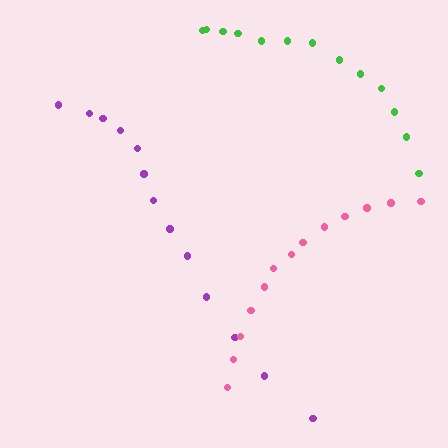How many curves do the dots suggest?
There are 3 distinct paths.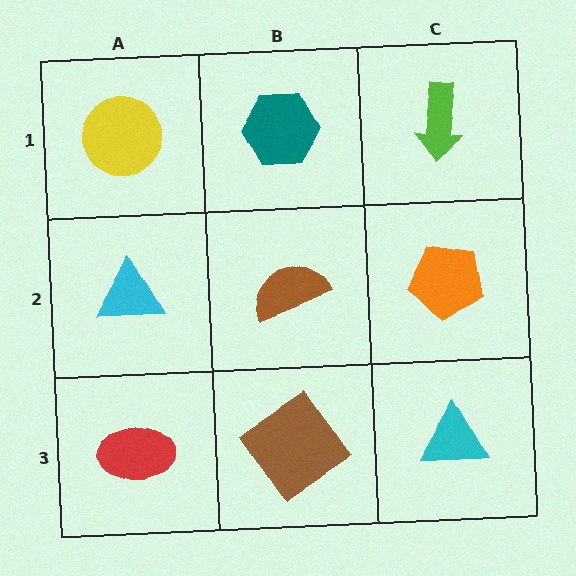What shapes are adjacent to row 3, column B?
A brown semicircle (row 2, column B), a red ellipse (row 3, column A), a cyan triangle (row 3, column C).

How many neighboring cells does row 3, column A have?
2.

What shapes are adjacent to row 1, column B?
A brown semicircle (row 2, column B), a yellow circle (row 1, column A), a lime arrow (row 1, column C).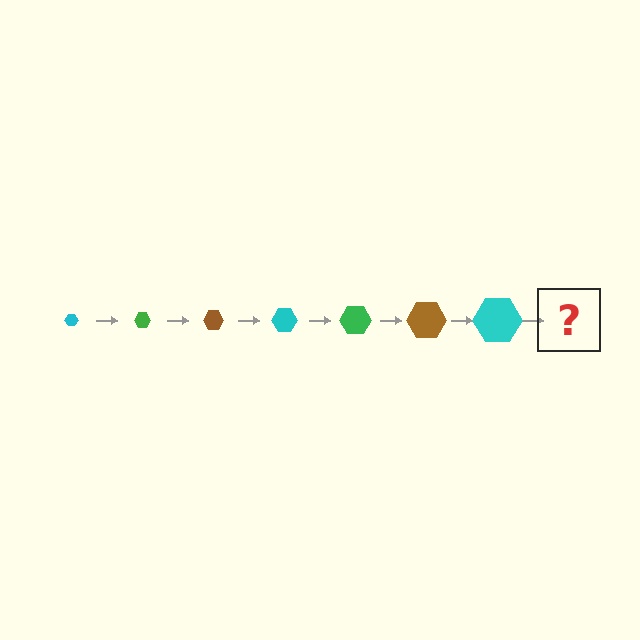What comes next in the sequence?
The next element should be a green hexagon, larger than the previous one.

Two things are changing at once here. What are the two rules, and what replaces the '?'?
The two rules are that the hexagon grows larger each step and the color cycles through cyan, green, and brown. The '?' should be a green hexagon, larger than the previous one.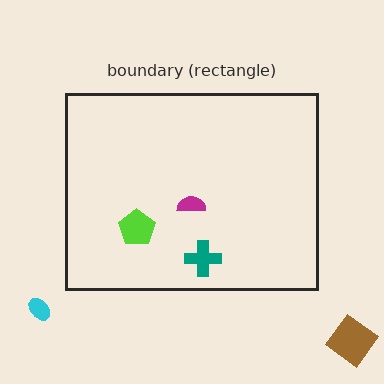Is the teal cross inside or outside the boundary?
Inside.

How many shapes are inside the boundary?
3 inside, 2 outside.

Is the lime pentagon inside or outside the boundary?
Inside.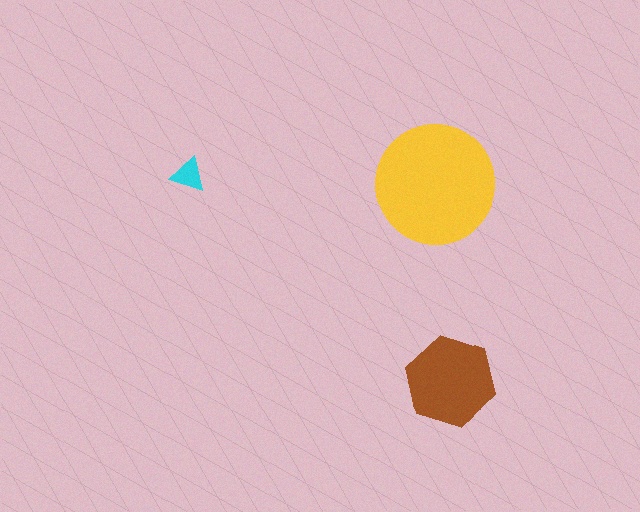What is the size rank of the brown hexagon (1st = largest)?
2nd.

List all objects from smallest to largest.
The cyan triangle, the brown hexagon, the yellow circle.